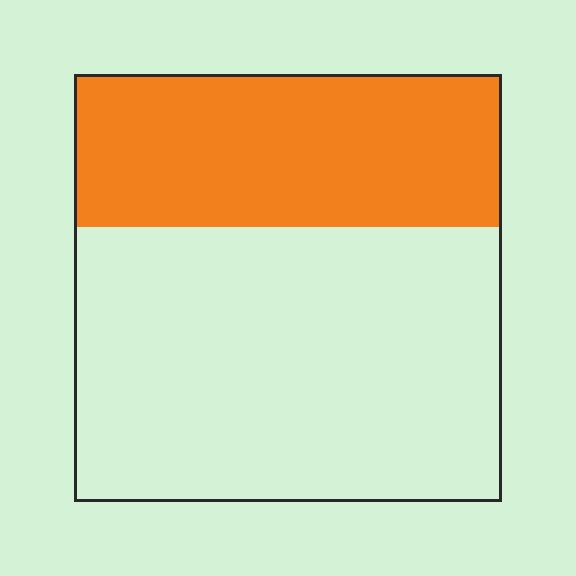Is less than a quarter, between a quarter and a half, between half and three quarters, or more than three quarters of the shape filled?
Between a quarter and a half.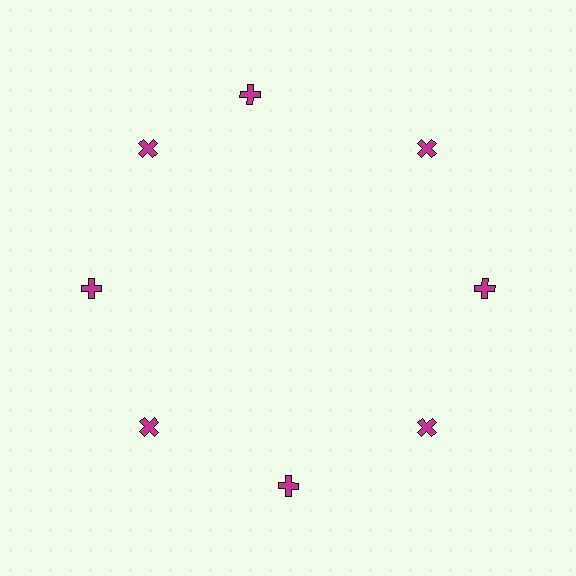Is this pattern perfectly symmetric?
No. The 8 magenta crosses are arranged in a ring, but one element near the 12 o'clock position is rotated out of alignment along the ring, breaking the 8-fold rotational symmetry.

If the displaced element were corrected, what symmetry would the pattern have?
It would have 8-fold rotational symmetry — the pattern would map onto itself every 45 degrees.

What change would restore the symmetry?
The symmetry would be restored by rotating it back into even spacing with its neighbors so that all 8 crosses sit at equal angles and equal distance from the center.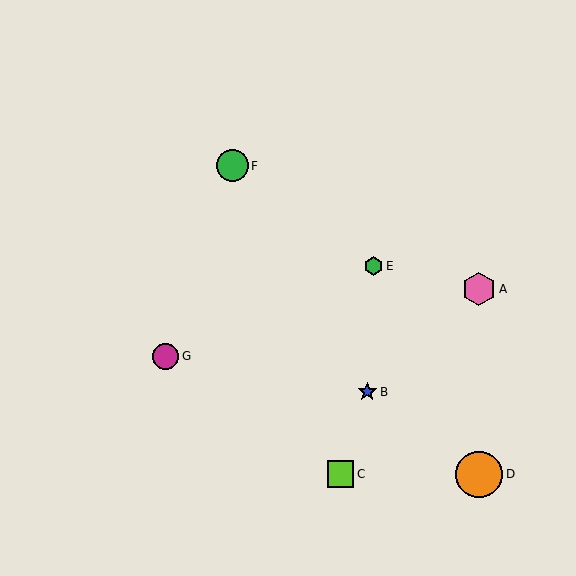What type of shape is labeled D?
Shape D is an orange circle.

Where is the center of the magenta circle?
The center of the magenta circle is at (165, 357).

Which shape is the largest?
The orange circle (labeled D) is the largest.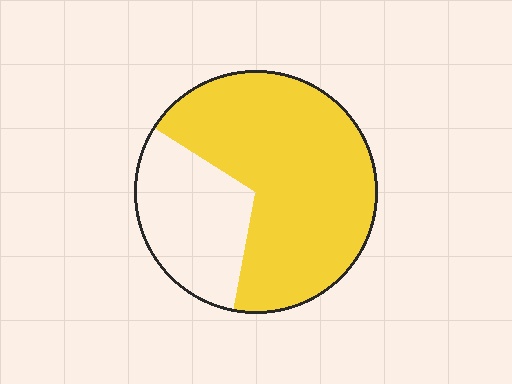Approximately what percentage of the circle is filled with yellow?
Approximately 70%.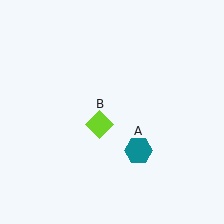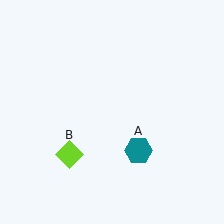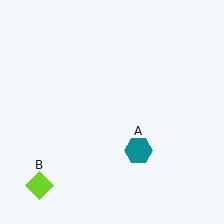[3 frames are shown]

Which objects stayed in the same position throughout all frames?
Teal hexagon (object A) remained stationary.